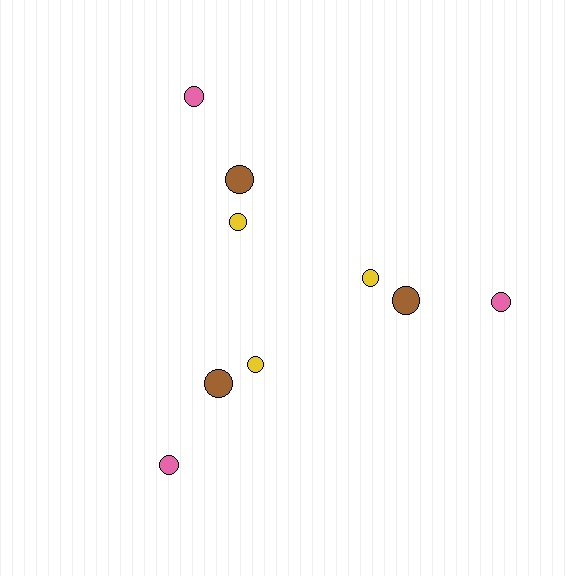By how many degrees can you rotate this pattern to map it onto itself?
The pattern maps onto itself every 120 degrees of rotation.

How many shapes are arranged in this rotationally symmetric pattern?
There are 9 shapes, arranged in 3 groups of 3.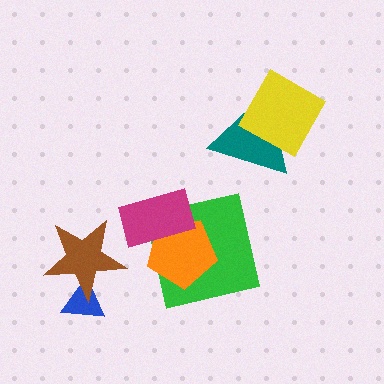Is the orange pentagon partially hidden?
Yes, it is partially covered by another shape.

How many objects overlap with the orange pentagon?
2 objects overlap with the orange pentagon.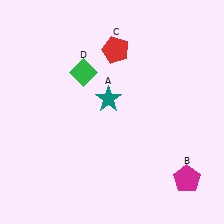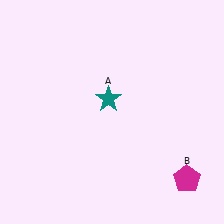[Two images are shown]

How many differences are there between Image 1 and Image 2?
There are 2 differences between the two images.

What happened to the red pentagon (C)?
The red pentagon (C) was removed in Image 2. It was in the top-right area of Image 1.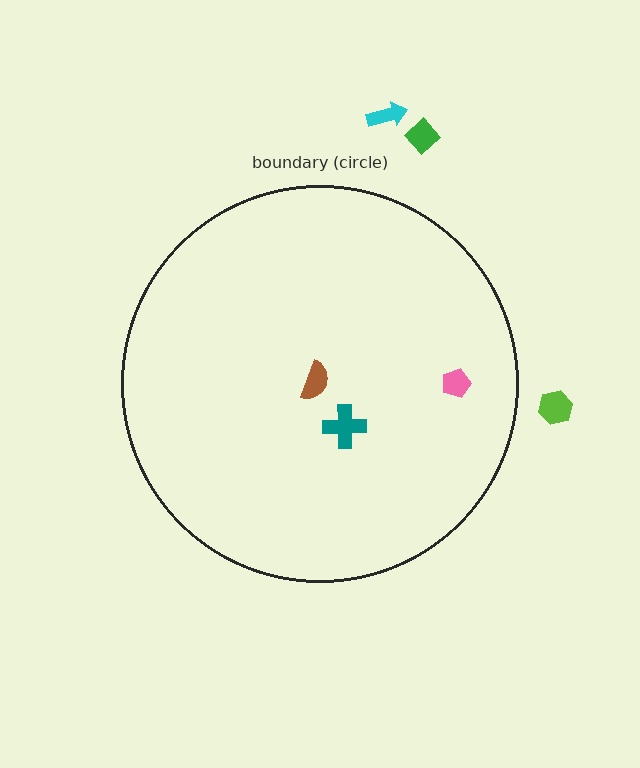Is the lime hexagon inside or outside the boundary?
Outside.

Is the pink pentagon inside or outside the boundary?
Inside.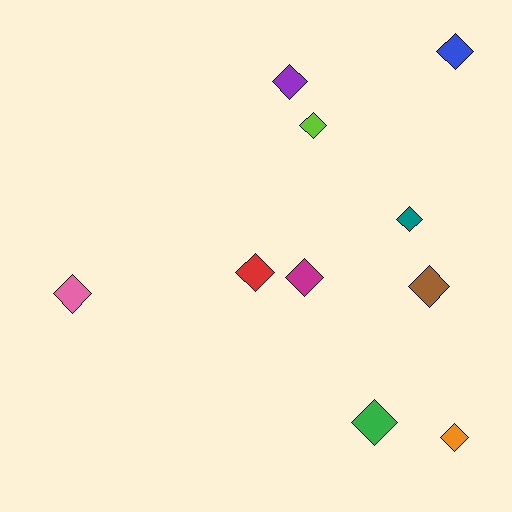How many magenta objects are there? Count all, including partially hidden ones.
There is 1 magenta object.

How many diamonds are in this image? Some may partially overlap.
There are 10 diamonds.